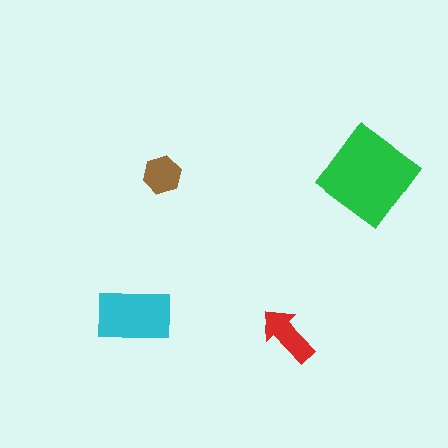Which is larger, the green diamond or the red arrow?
The green diamond.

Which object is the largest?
The green diamond.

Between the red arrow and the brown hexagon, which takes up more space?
The red arrow.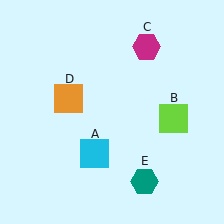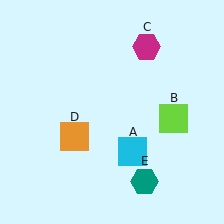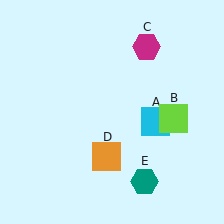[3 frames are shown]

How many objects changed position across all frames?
2 objects changed position: cyan square (object A), orange square (object D).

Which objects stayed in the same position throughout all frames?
Lime square (object B) and magenta hexagon (object C) and teal hexagon (object E) remained stationary.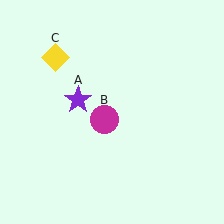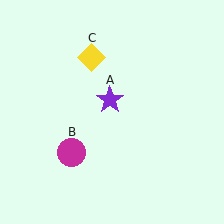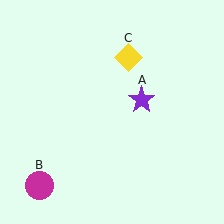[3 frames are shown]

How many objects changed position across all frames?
3 objects changed position: purple star (object A), magenta circle (object B), yellow diamond (object C).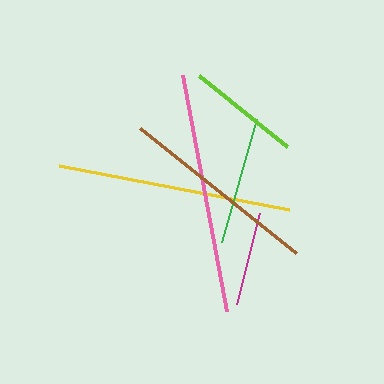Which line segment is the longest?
The pink line is the longest at approximately 240 pixels.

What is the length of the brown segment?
The brown segment is approximately 199 pixels long.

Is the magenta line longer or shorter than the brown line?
The brown line is longer than the magenta line.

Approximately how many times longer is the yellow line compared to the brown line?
The yellow line is approximately 1.2 times the length of the brown line.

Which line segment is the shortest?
The magenta line is the shortest at approximately 94 pixels.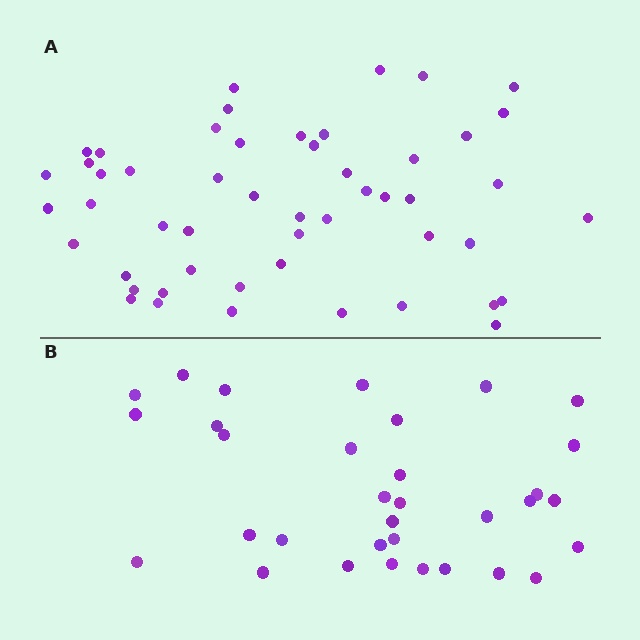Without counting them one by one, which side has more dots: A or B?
Region A (the top region) has more dots.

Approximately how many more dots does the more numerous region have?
Region A has approximately 20 more dots than region B.